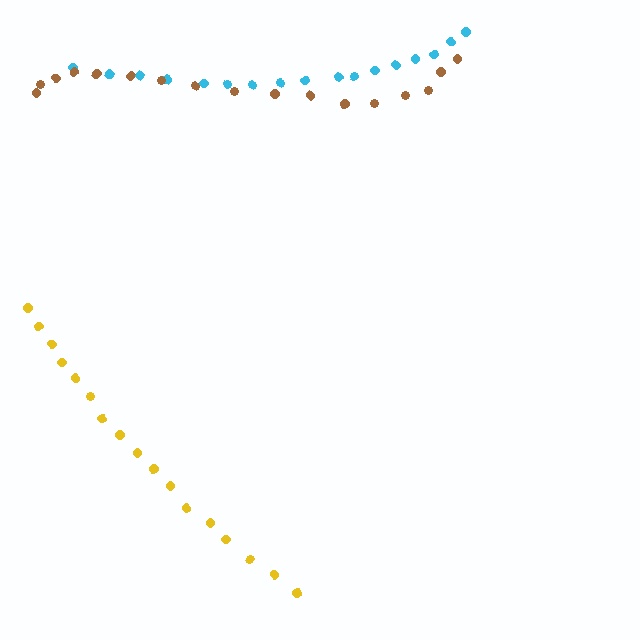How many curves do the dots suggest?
There are 3 distinct paths.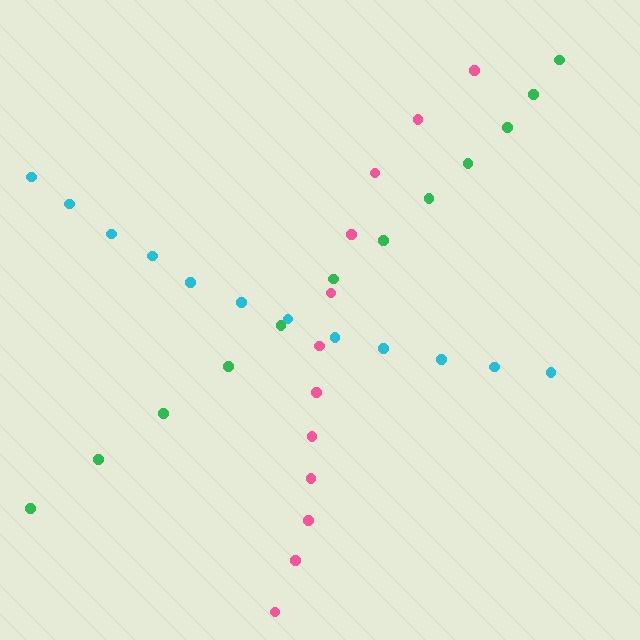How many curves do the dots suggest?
There are 3 distinct paths.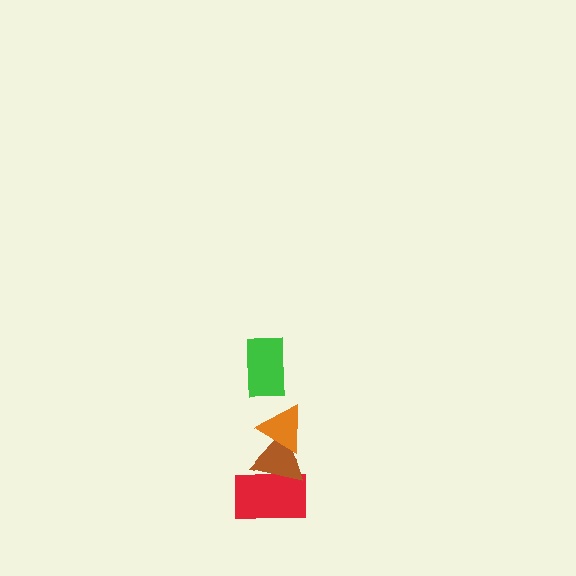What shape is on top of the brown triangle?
The orange triangle is on top of the brown triangle.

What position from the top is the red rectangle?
The red rectangle is 4th from the top.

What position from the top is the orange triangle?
The orange triangle is 2nd from the top.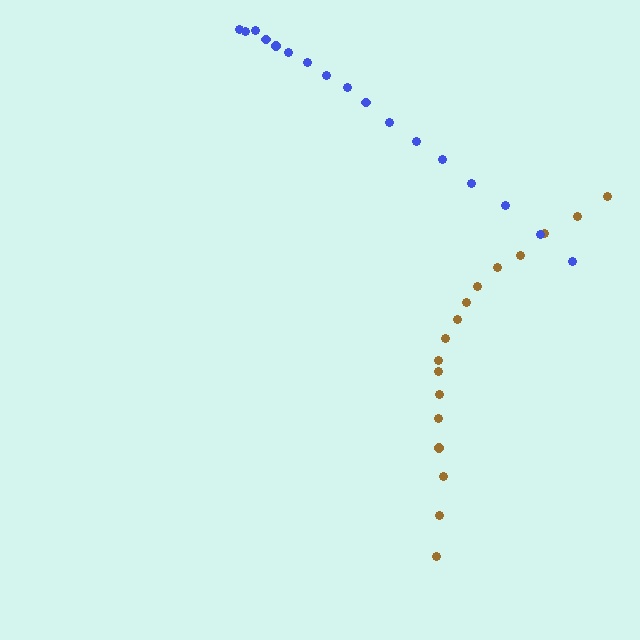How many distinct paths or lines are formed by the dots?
There are 2 distinct paths.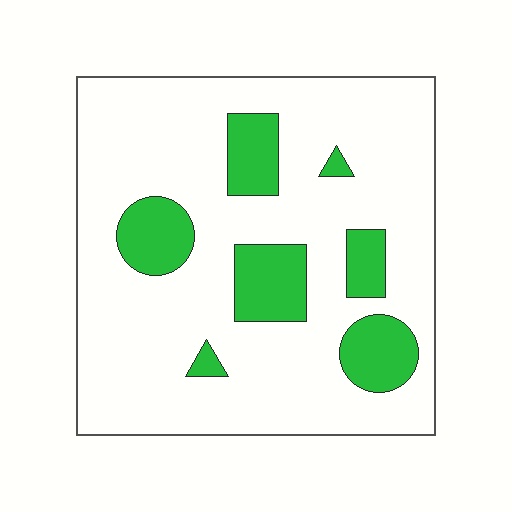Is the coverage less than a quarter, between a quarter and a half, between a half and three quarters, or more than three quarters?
Less than a quarter.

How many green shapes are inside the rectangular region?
7.